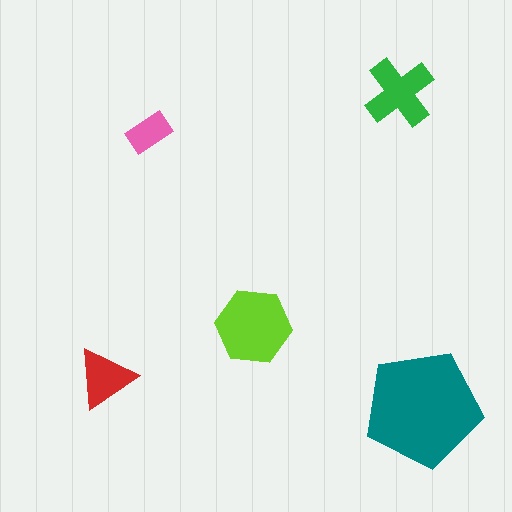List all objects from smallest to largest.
The pink rectangle, the red triangle, the green cross, the lime hexagon, the teal pentagon.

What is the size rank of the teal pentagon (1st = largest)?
1st.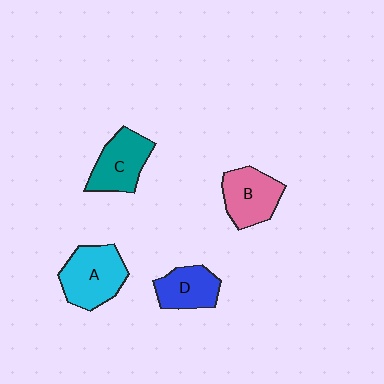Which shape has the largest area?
Shape A (cyan).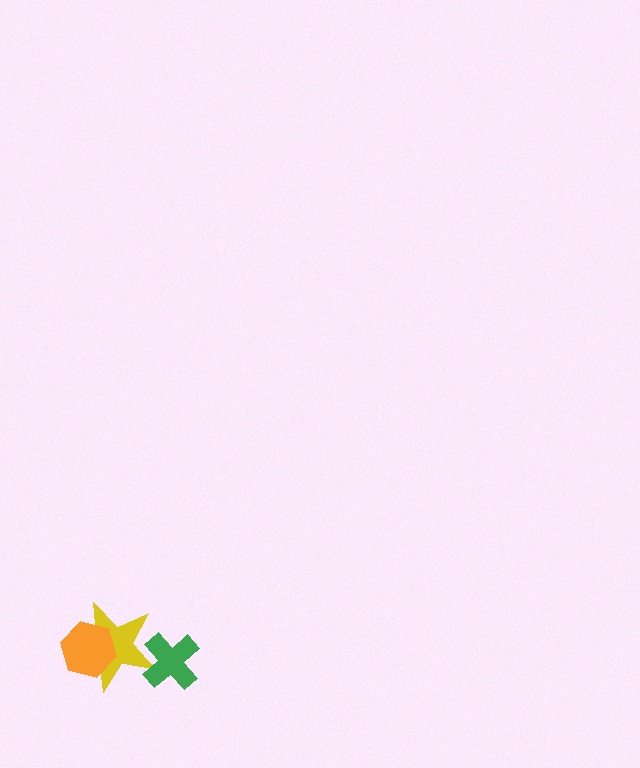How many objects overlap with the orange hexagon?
1 object overlaps with the orange hexagon.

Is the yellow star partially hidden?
Yes, it is partially covered by another shape.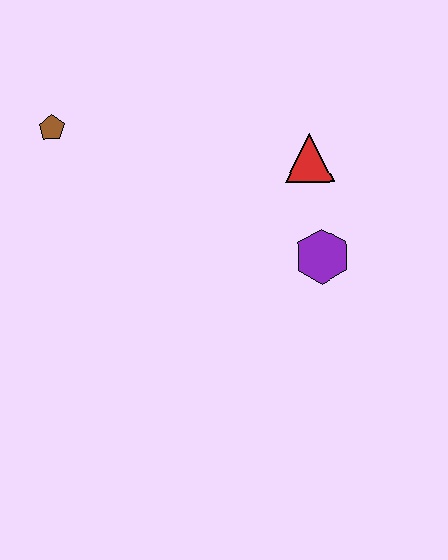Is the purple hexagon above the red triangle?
No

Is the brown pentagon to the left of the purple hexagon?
Yes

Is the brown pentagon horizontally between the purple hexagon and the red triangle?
No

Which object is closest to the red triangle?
The purple hexagon is closest to the red triangle.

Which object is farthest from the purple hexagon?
The brown pentagon is farthest from the purple hexagon.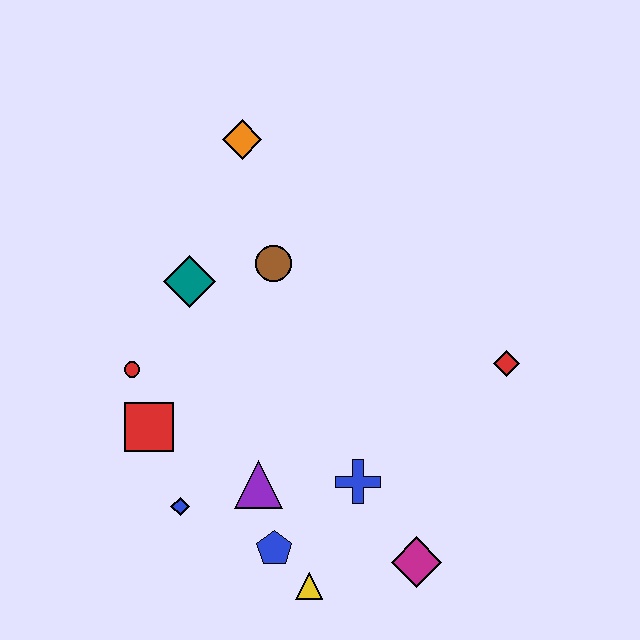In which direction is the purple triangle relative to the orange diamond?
The purple triangle is below the orange diamond.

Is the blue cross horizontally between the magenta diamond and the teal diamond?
Yes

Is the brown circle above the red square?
Yes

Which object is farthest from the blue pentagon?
The orange diamond is farthest from the blue pentagon.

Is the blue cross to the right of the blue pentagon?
Yes